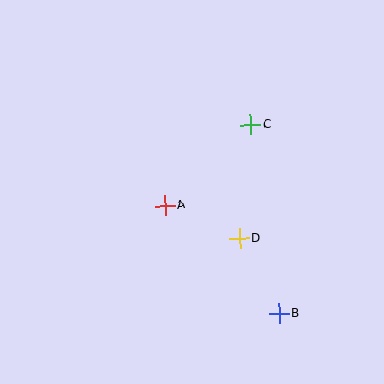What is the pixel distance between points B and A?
The distance between B and A is 158 pixels.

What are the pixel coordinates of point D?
Point D is at (239, 239).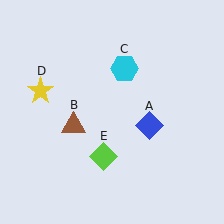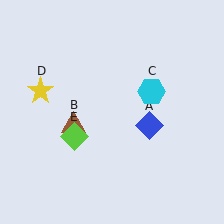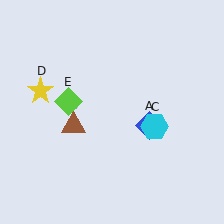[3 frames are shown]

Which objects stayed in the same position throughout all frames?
Blue diamond (object A) and brown triangle (object B) and yellow star (object D) remained stationary.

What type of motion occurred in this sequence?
The cyan hexagon (object C), lime diamond (object E) rotated clockwise around the center of the scene.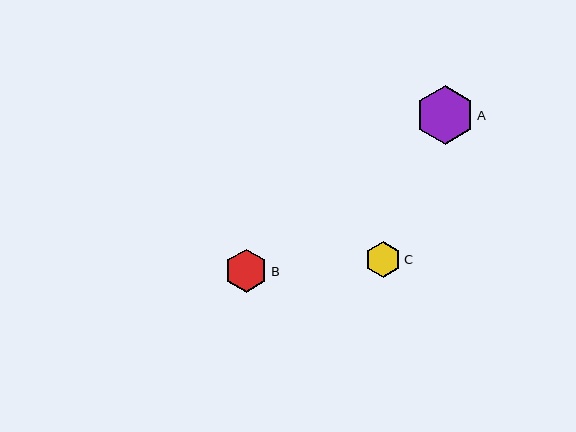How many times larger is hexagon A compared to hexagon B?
Hexagon A is approximately 1.4 times the size of hexagon B.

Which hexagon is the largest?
Hexagon A is the largest with a size of approximately 59 pixels.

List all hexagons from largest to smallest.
From largest to smallest: A, B, C.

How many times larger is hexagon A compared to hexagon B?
Hexagon A is approximately 1.4 times the size of hexagon B.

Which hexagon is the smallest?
Hexagon C is the smallest with a size of approximately 36 pixels.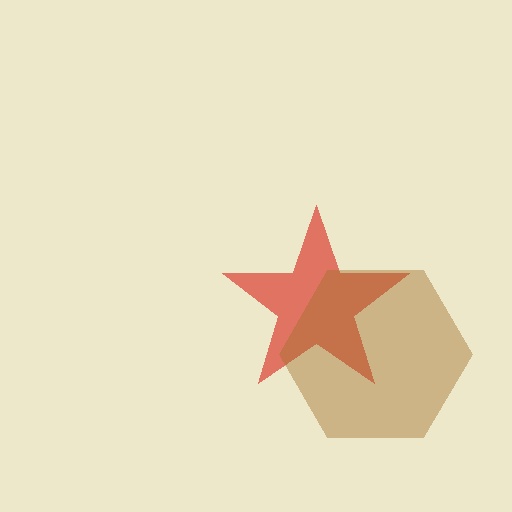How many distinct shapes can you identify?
There are 2 distinct shapes: a red star, a brown hexagon.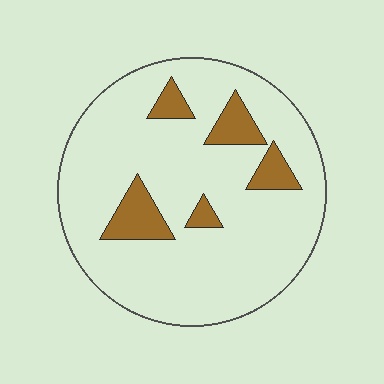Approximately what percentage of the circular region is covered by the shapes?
Approximately 15%.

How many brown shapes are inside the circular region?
5.